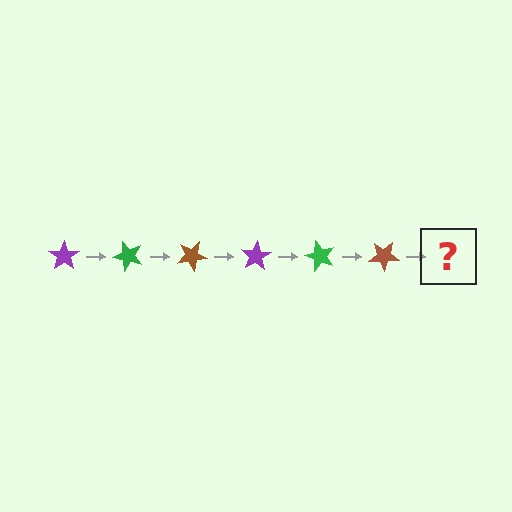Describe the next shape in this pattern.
It should be a purple star, rotated 300 degrees from the start.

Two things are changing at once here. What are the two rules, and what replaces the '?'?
The two rules are that it rotates 50 degrees each step and the color cycles through purple, green, and brown. The '?' should be a purple star, rotated 300 degrees from the start.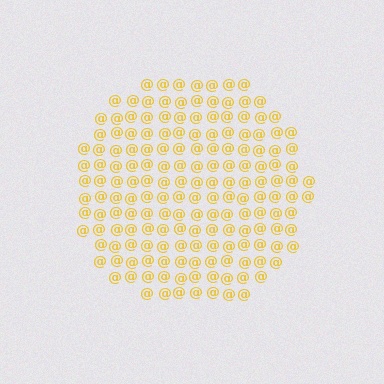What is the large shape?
The large shape is a circle.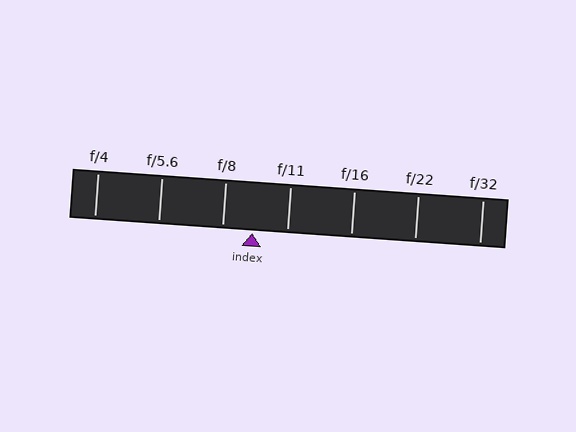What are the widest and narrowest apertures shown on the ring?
The widest aperture shown is f/4 and the narrowest is f/32.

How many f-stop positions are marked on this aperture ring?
There are 7 f-stop positions marked.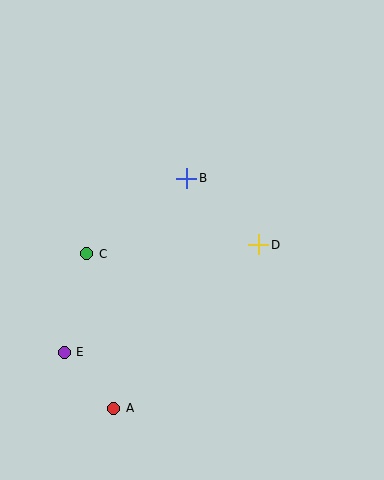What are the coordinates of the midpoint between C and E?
The midpoint between C and E is at (76, 303).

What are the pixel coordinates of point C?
Point C is at (87, 254).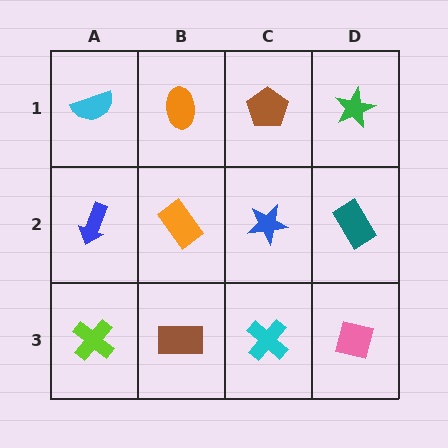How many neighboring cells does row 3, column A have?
2.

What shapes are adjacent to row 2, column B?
An orange ellipse (row 1, column B), a brown rectangle (row 3, column B), a blue arrow (row 2, column A), a blue star (row 2, column C).